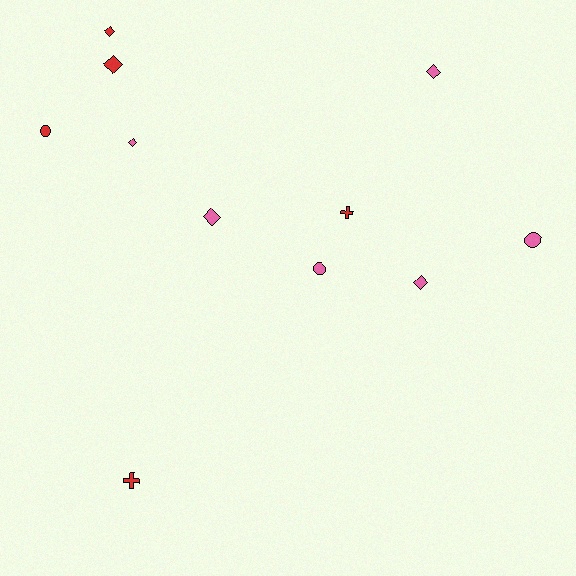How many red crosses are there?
There are 2 red crosses.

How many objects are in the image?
There are 11 objects.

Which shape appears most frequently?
Diamond, with 6 objects.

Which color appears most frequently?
Pink, with 6 objects.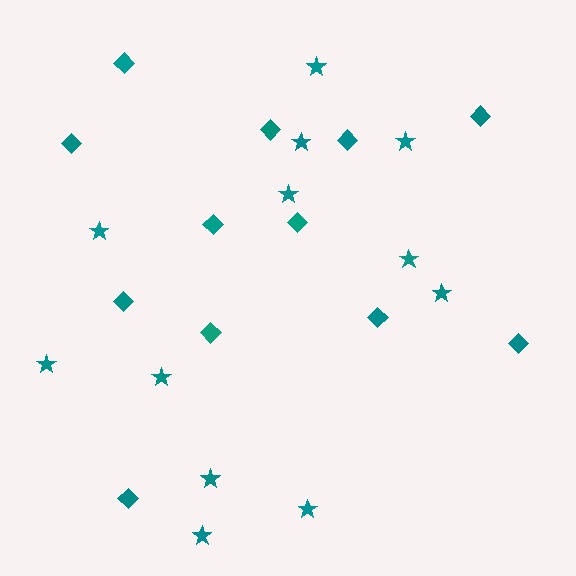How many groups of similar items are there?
There are 2 groups: one group of stars (12) and one group of diamonds (12).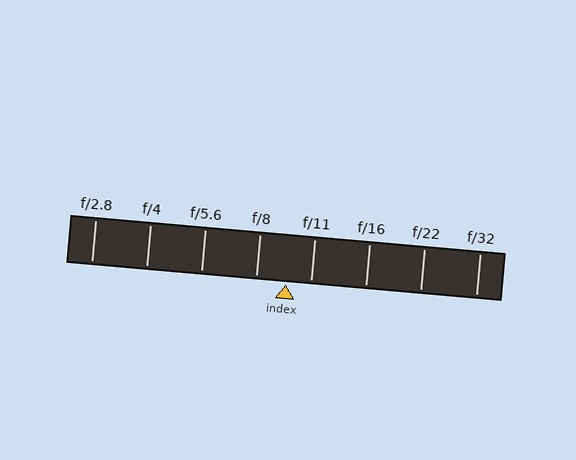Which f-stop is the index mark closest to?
The index mark is closest to f/11.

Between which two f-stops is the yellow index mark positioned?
The index mark is between f/8 and f/11.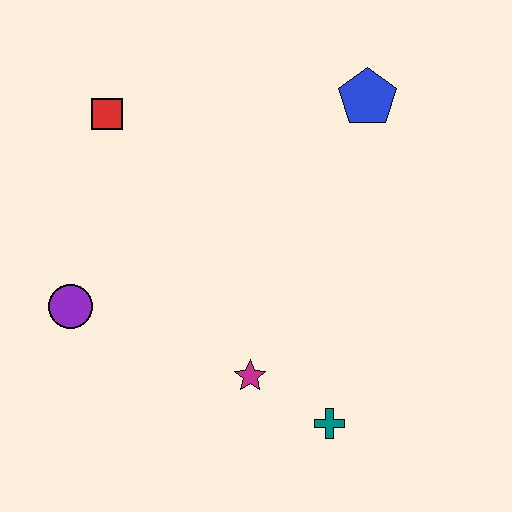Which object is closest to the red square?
The purple circle is closest to the red square.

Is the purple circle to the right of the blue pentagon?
No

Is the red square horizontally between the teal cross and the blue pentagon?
No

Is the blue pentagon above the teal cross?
Yes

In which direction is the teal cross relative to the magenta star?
The teal cross is to the right of the magenta star.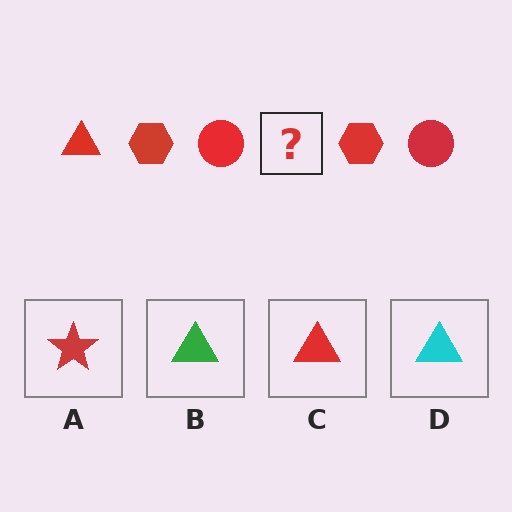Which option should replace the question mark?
Option C.